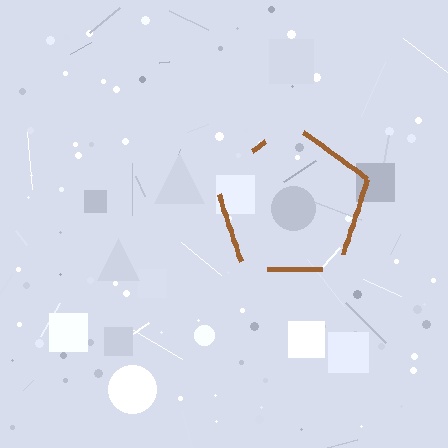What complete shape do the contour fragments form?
The contour fragments form a pentagon.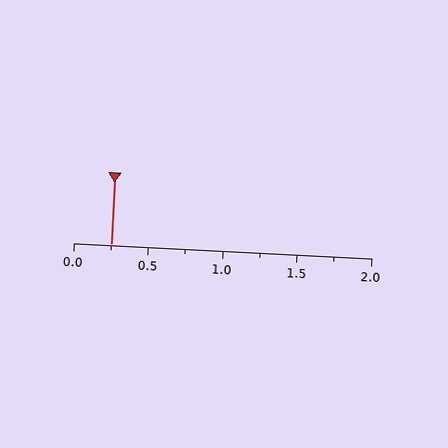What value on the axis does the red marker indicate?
The marker indicates approximately 0.25.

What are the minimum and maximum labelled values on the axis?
The axis runs from 0.0 to 2.0.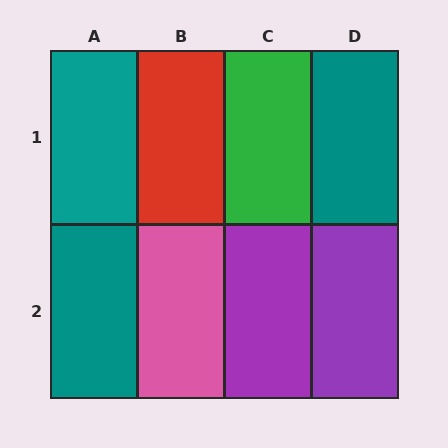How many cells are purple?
2 cells are purple.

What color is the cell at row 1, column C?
Green.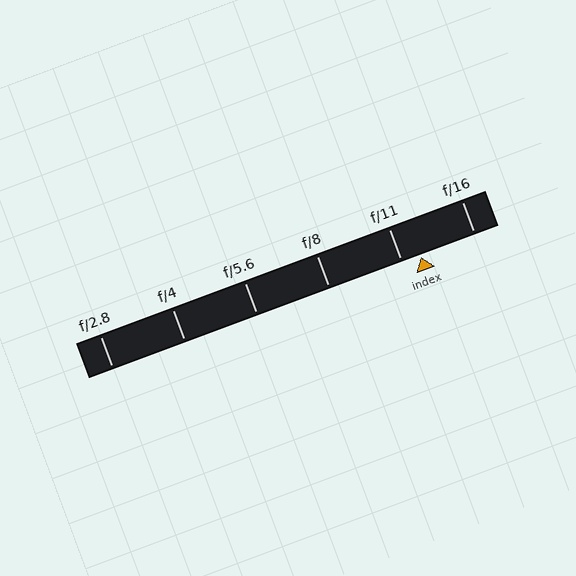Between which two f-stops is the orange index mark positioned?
The index mark is between f/11 and f/16.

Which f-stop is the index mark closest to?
The index mark is closest to f/11.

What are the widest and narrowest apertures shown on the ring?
The widest aperture shown is f/2.8 and the narrowest is f/16.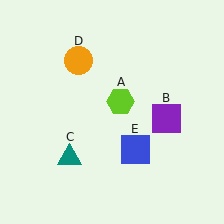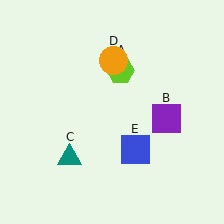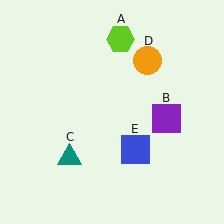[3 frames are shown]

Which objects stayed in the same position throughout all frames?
Purple square (object B) and teal triangle (object C) and blue square (object E) remained stationary.